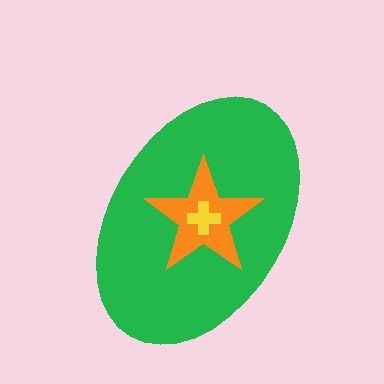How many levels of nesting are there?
3.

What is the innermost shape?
The yellow cross.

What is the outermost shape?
The green ellipse.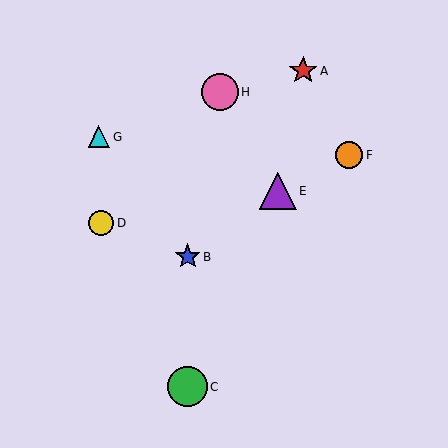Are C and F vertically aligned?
No, C is at x≈188 and F is at x≈349.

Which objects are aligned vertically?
Objects B, C are aligned vertically.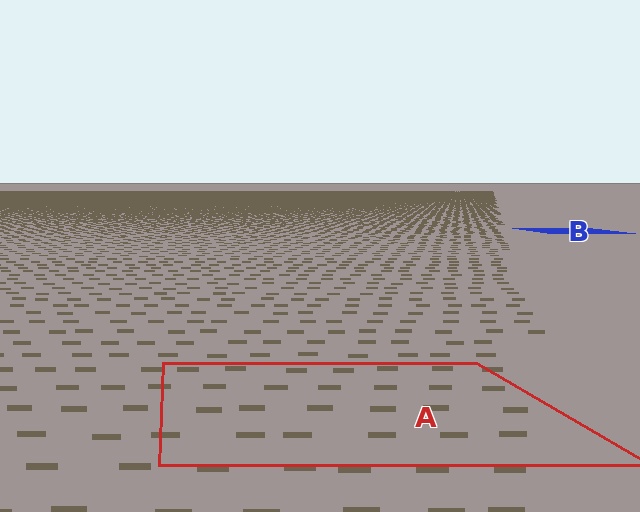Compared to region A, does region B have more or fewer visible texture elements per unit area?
Region B has more texture elements per unit area — they are packed more densely because it is farther away.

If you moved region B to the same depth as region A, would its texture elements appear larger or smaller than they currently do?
They would appear larger. At a closer depth, the same texture elements are projected at a bigger on-screen size.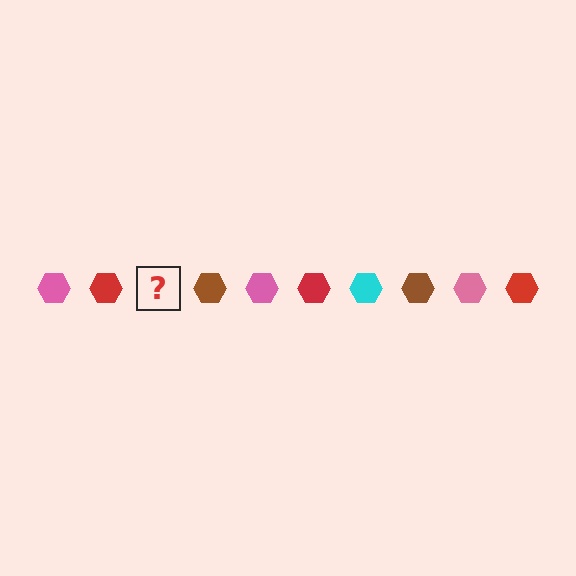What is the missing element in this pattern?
The missing element is a cyan hexagon.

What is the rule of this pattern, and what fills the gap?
The rule is that the pattern cycles through pink, red, cyan, brown hexagons. The gap should be filled with a cyan hexagon.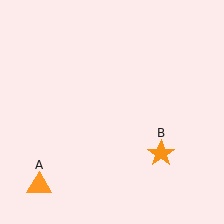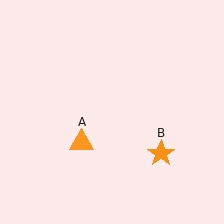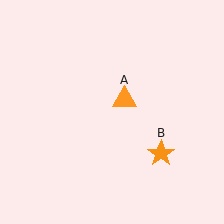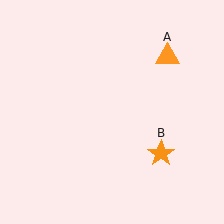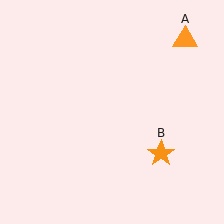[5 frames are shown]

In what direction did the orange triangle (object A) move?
The orange triangle (object A) moved up and to the right.